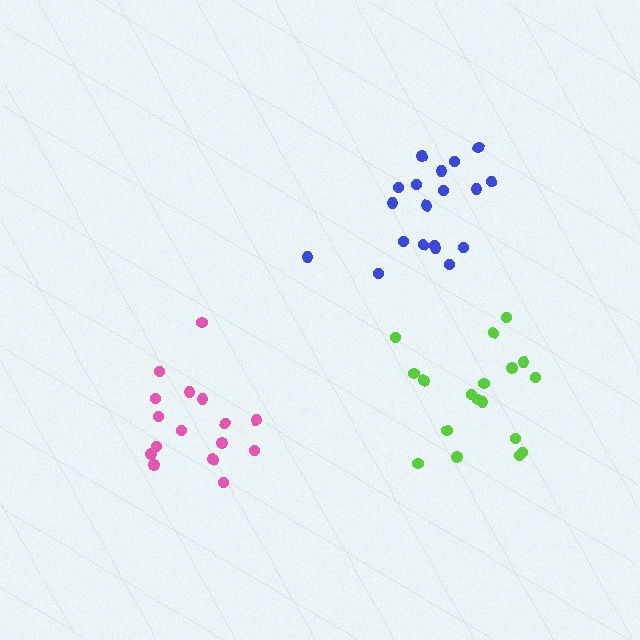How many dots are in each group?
Group 1: 18 dots, Group 2: 19 dots, Group 3: 16 dots (53 total).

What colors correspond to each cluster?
The clusters are colored: lime, blue, pink.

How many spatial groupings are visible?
There are 3 spatial groupings.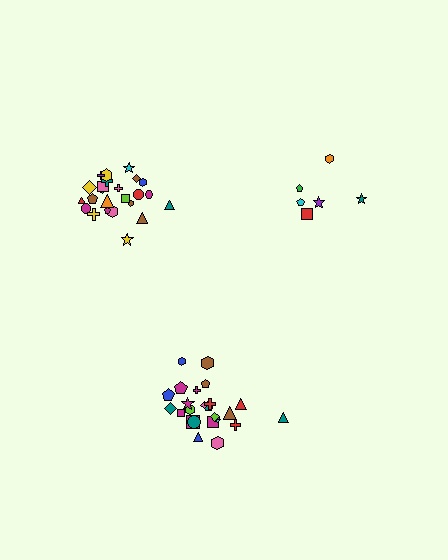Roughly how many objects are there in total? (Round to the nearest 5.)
Roughly 55 objects in total.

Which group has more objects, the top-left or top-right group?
The top-left group.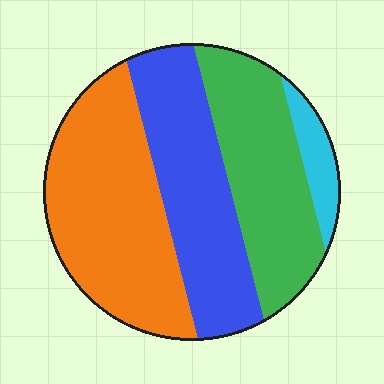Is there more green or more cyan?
Green.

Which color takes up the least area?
Cyan, at roughly 5%.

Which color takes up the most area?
Orange, at roughly 35%.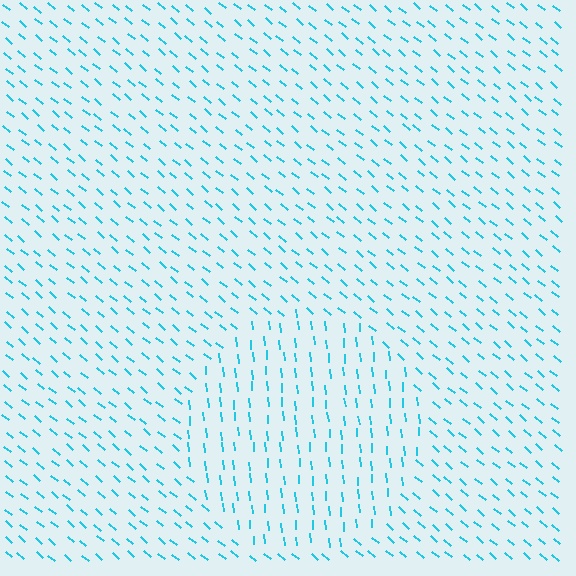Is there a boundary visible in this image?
Yes, there is a texture boundary formed by a change in line orientation.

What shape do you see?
I see a circle.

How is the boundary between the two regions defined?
The boundary is defined purely by a change in line orientation (approximately 45 degrees difference). All lines are the same color and thickness.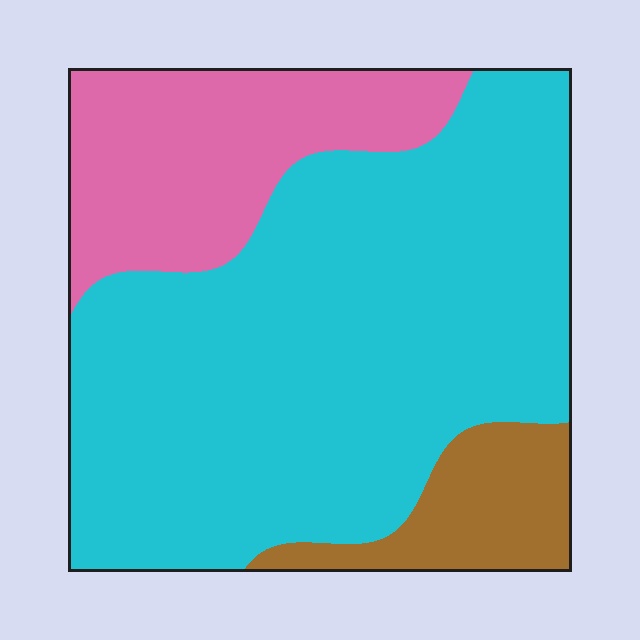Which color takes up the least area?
Brown, at roughly 10%.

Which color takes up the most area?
Cyan, at roughly 65%.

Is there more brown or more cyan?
Cyan.